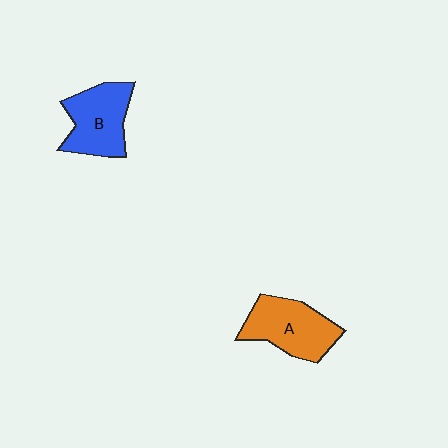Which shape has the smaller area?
Shape B (blue).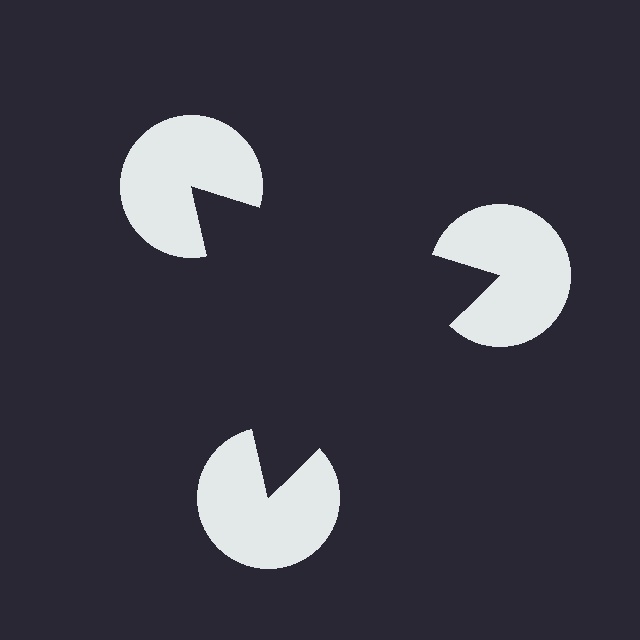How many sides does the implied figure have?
3 sides.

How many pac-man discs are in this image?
There are 3 — one at each vertex of the illusory triangle.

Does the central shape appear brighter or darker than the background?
It typically appears slightly darker than the background, even though no actual brightness change is drawn.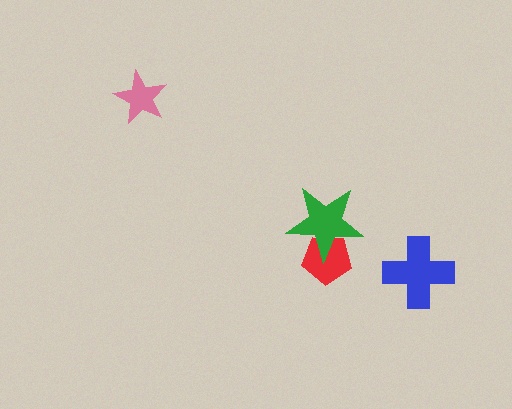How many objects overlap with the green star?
1 object overlaps with the green star.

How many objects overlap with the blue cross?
0 objects overlap with the blue cross.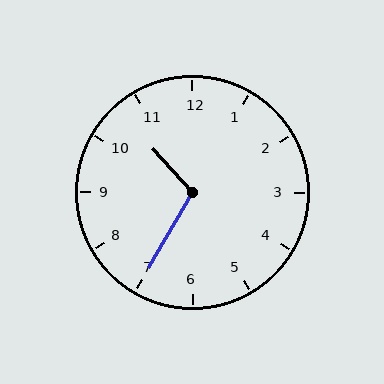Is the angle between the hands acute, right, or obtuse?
It is obtuse.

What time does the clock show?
10:35.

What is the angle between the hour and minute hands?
Approximately 108 degrees.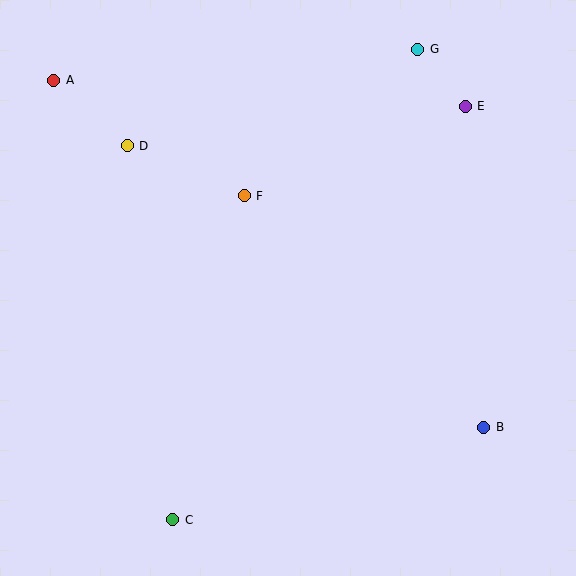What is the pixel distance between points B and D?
The distance between B and D is 454 pixels.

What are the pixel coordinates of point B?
Point B is at (484, 427).